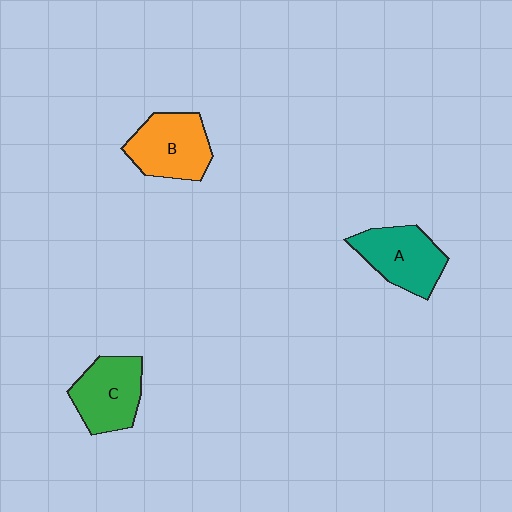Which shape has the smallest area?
Shape C (green).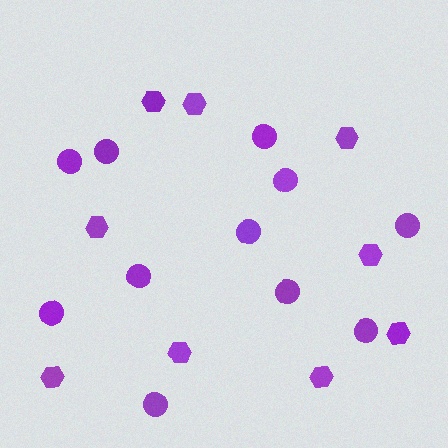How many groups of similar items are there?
There are 2 groups: one group of hexagons (9) and one group of circles (11).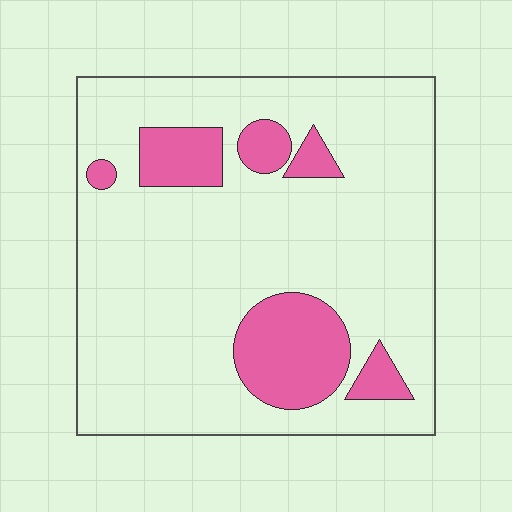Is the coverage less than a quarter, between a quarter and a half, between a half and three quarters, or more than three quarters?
Less than a quarter.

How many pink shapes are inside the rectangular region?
6.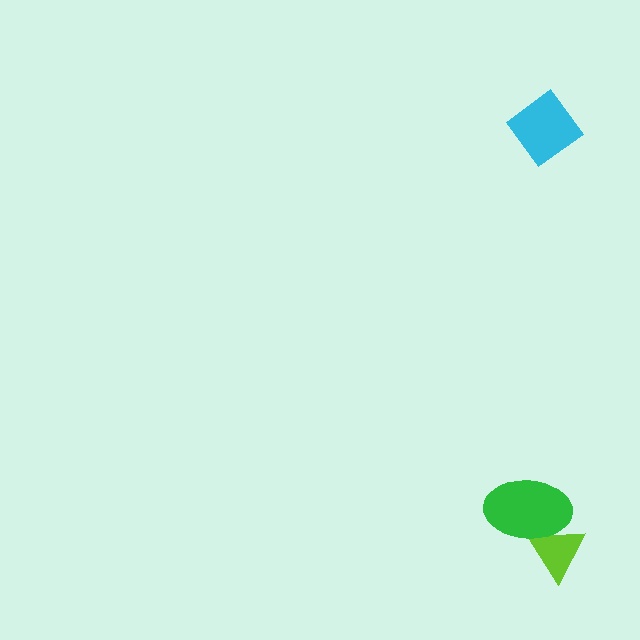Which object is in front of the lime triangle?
The green ellipse is in front of the lime triangle.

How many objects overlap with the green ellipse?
1 object overlaps with the green ellipse.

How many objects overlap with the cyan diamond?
0 objects overlap with the cyan diamond.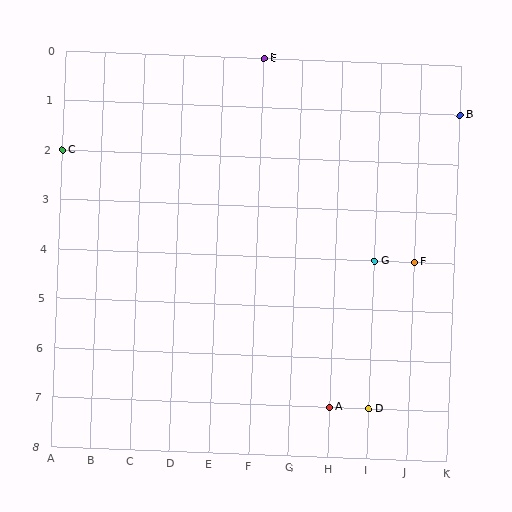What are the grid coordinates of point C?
Point C is at grid coordinates (A, 2).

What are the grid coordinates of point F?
Point F is at grid coordinates (J, 4).